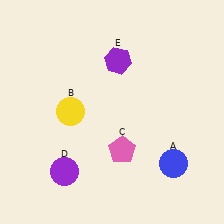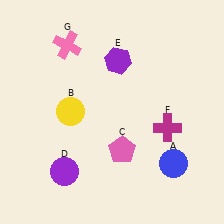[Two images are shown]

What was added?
A magenta cross (F), a pink cross (G) were added in Image 2.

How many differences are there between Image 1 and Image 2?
There are 2 differences between the two images.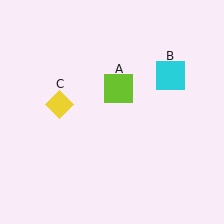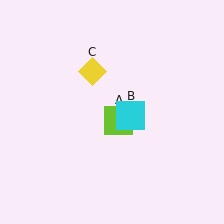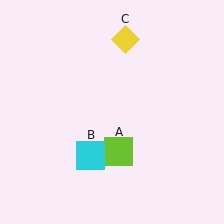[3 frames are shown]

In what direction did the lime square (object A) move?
The lime square (object A) moved down.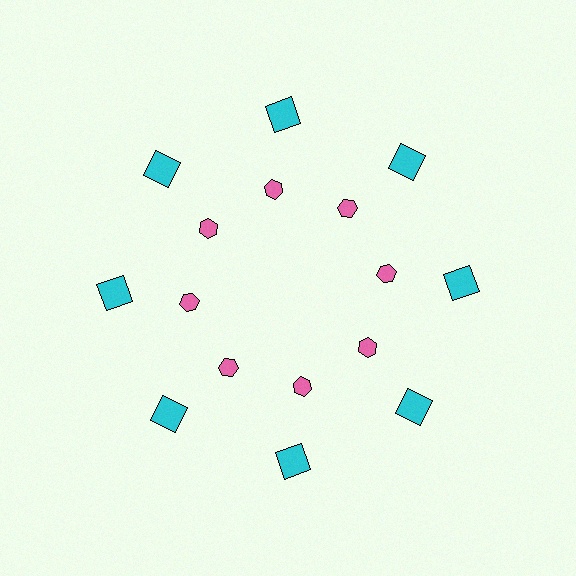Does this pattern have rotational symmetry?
Yes, this pattern has 8-fold rotational symmetry. It looks the same after rotating 45 degrees around the center.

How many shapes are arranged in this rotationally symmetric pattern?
There are 16 shapes, arranged in 8 groups of 2.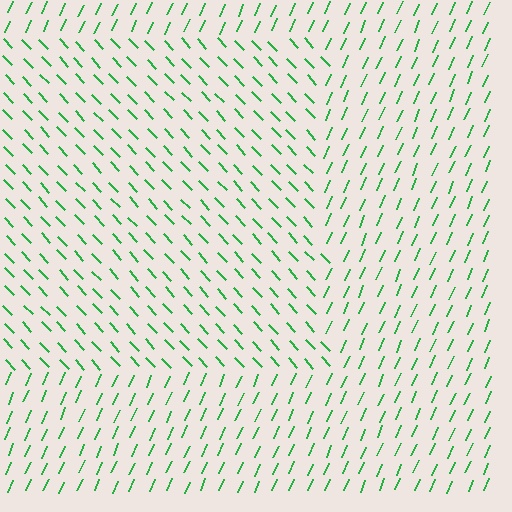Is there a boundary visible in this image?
Yes, there is a texture boundary formed by a change in line orientation.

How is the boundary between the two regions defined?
The boundary is defined purely by a change in line orientation (approximately 67 degrees difference). All lines are the same color and thickness.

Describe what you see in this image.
The image is filled with small green line segments. A rectangle region in the image has lines oriented differently from the surrounding lines, creating a visible texture boundary.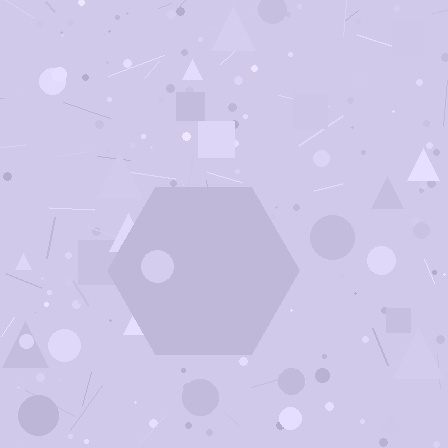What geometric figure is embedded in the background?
A hexagon is embedded in the background.